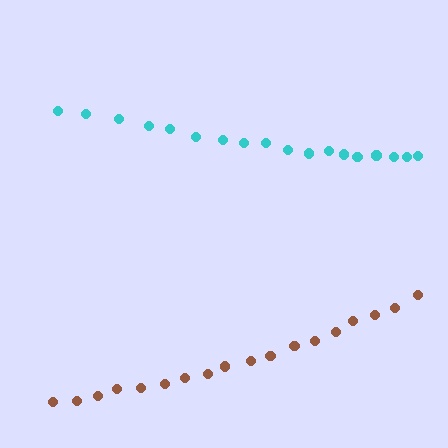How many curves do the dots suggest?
There are 2 distinct paths.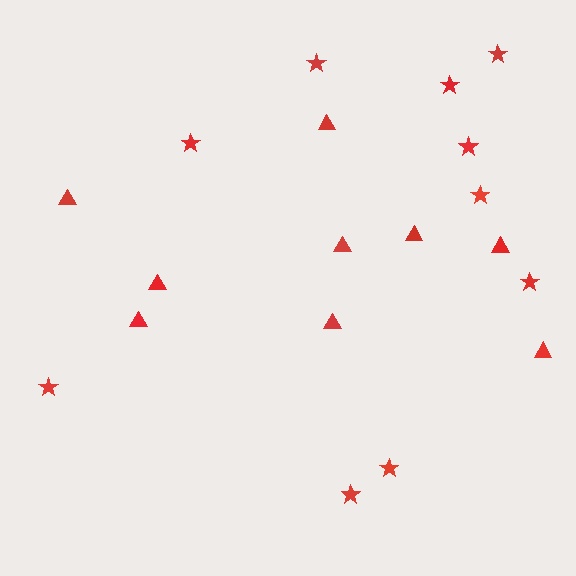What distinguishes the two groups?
There are 2 groups: one group of triangles (9) and one group of stars (10).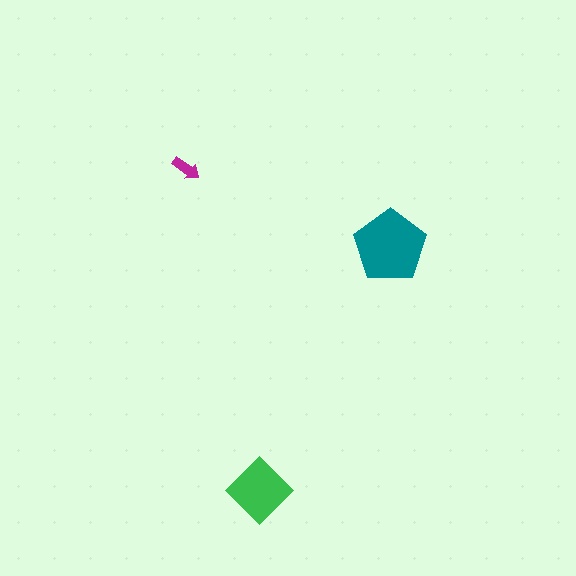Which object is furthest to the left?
The magenta arrow is leftmost.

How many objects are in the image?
There are 3 objects in the image.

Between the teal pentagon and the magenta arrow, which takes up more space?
The teal pentagon.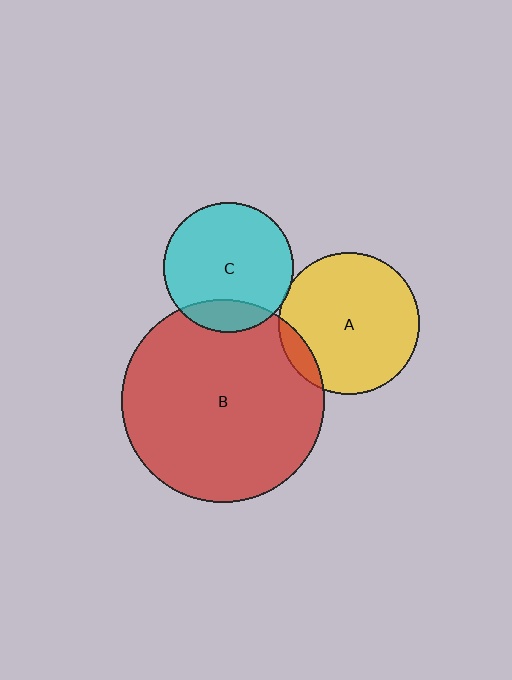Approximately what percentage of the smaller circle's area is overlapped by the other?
Approximately 10%.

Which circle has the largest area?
Circle B (red).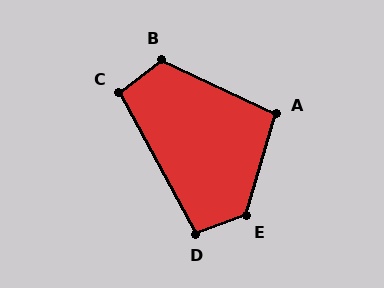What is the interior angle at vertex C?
Approximately 99 degrees (obtuse).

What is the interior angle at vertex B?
Approximately 117 degrees (obtuse).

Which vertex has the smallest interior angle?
A, at approximately 99 degrees.